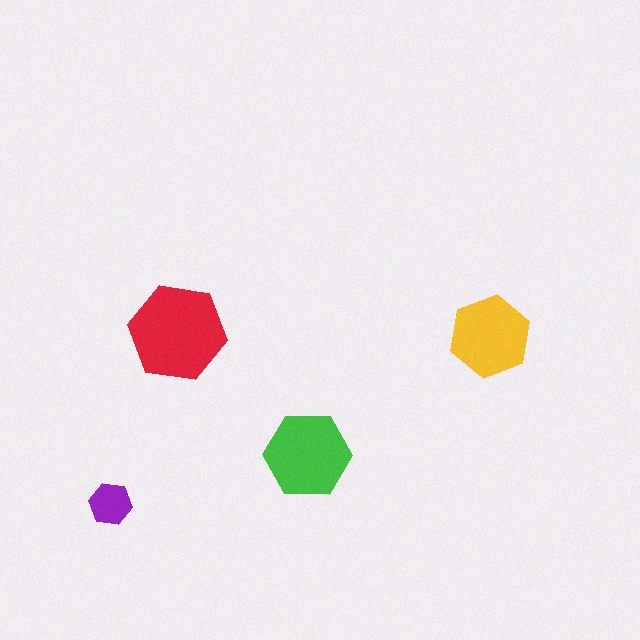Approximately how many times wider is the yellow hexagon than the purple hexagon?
About 2 times wider.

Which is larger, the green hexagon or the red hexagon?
The red one.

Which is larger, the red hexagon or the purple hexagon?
The red one.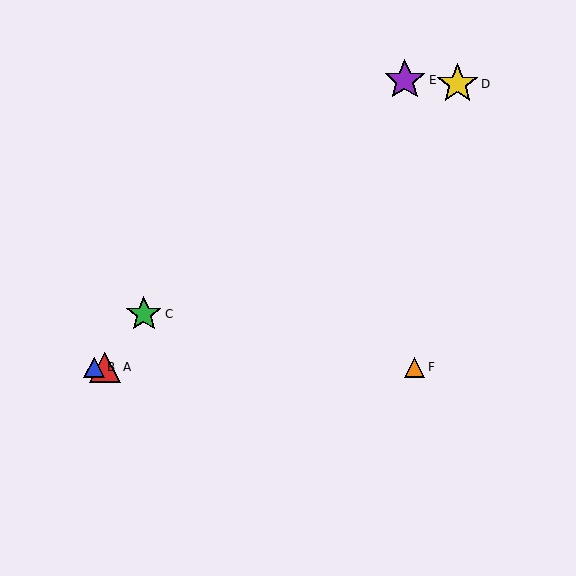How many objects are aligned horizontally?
3 objects (A, B, F) are aligned horizontally.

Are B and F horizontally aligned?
Yes, both are at y≈367.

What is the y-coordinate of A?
Object A is at y≈367.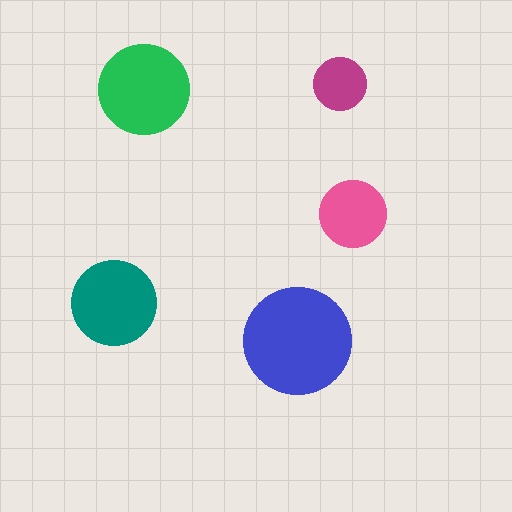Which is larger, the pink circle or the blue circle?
The blue one.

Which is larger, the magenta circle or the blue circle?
The blue one.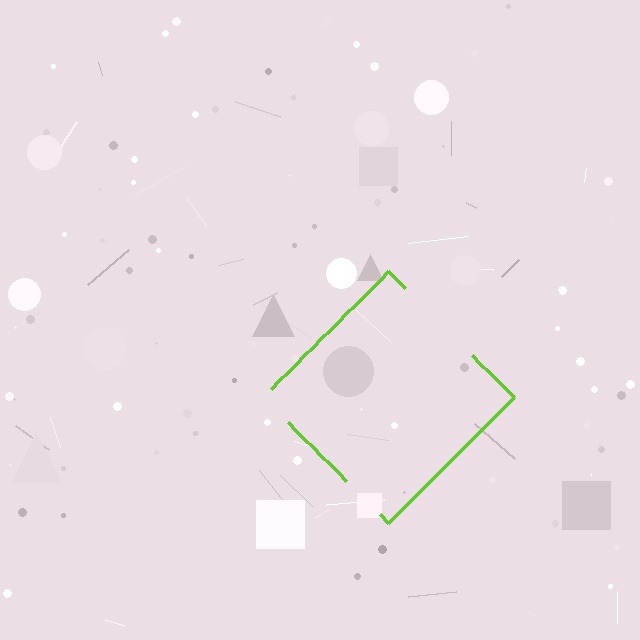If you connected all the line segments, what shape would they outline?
They would outline a diamond.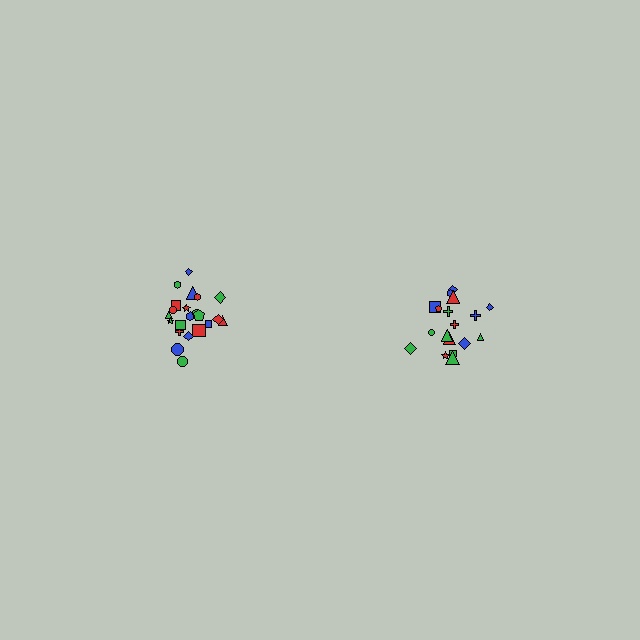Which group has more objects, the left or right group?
The left group.